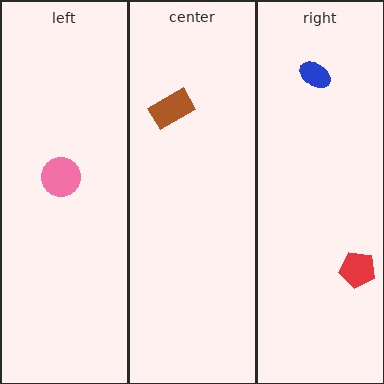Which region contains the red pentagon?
The right region.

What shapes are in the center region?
The brown rectangle.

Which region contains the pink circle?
The left region.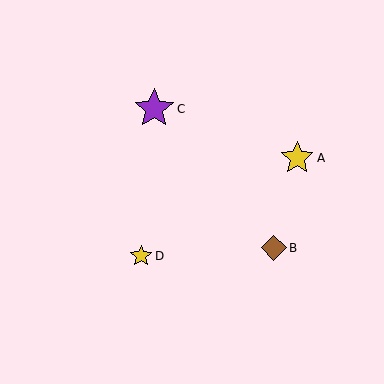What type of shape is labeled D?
Shape D is a yellow star.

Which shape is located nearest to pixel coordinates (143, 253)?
The yellow star (labeled D) at (141, 256) is nearest to that location.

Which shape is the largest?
The purple star (labeled C) is the largest.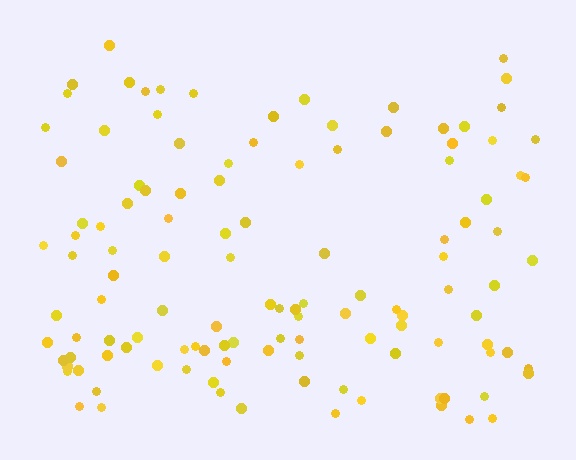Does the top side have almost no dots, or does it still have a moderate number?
Still a moderate number, just noticeably fewer than the bottom.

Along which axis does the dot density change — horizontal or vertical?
Vertical.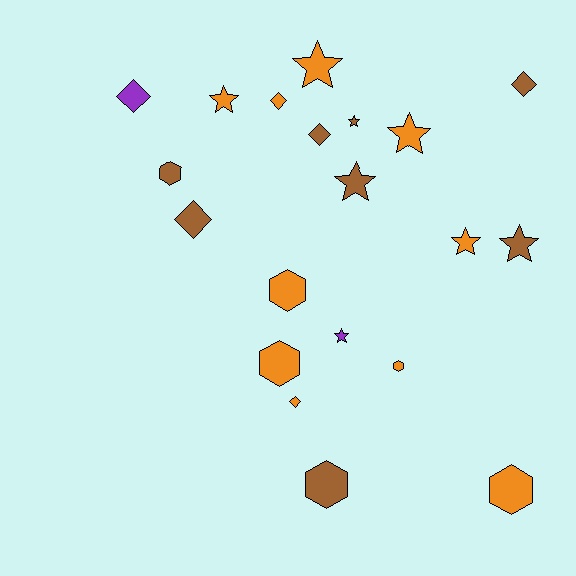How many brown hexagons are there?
There are 2 brown hexagons.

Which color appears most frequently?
Orange, with 10 objects.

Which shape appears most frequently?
Star, with 8 objects.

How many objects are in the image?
There are 20 objects.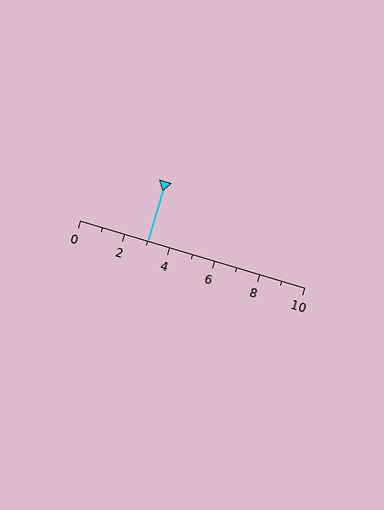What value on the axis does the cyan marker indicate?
The marker indicates approximately 3.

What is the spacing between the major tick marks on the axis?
The major ticks are spaced 2 apart.